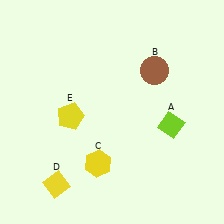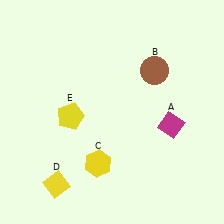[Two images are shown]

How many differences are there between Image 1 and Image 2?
There is 1 difference between the two images.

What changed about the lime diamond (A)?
In Image 1, A is lime. In Image 2, it changed to magenta.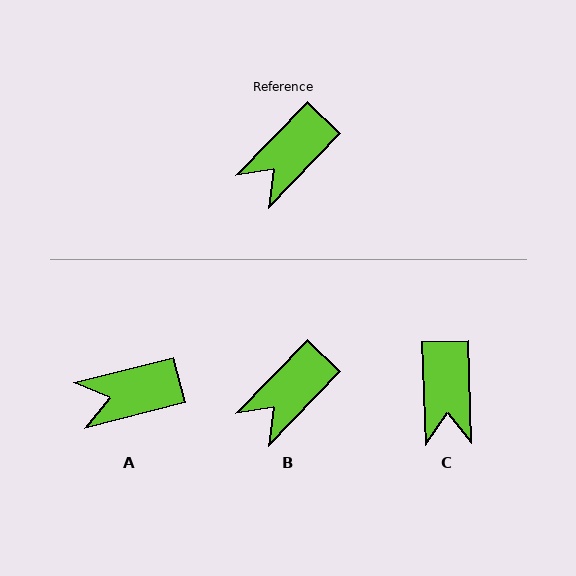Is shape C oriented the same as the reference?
No, it is off by about 46 degrees.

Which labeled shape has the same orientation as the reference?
B.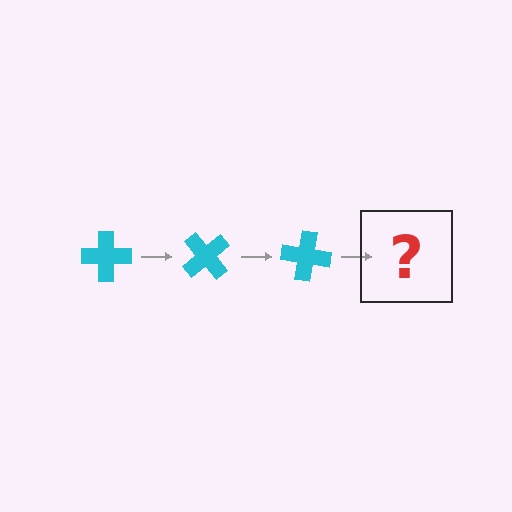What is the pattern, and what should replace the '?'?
The pattern is that the cross rotates 50 degrees each step. The '?' should be a cyan cross rotated 150 degrees.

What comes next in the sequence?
The next element should be a cyan cross rotated 150 degrees.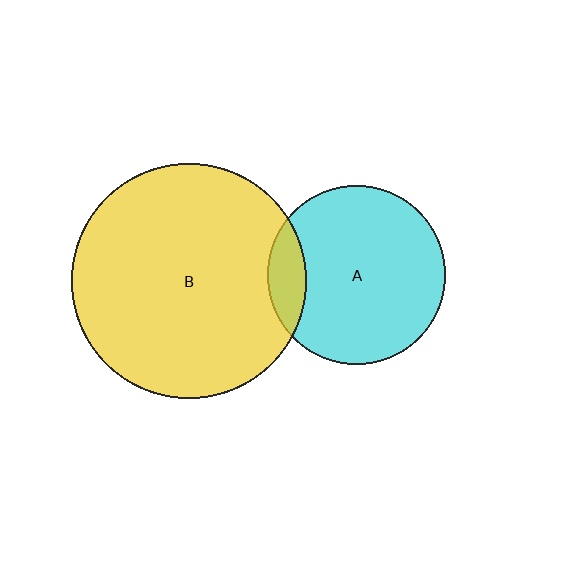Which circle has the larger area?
Circle B (yellow).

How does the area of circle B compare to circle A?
Approximately 1.7 times.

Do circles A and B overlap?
Yes.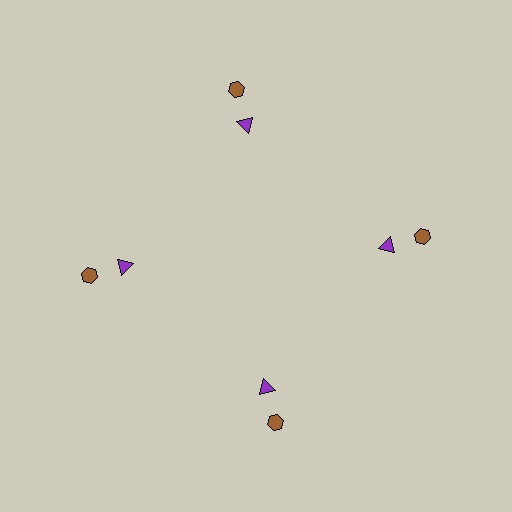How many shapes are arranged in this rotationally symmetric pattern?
There are 8 shapes, arranged in 4 groups of 2.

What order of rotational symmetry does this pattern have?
This pattern has 4-fold rotational symmetry.